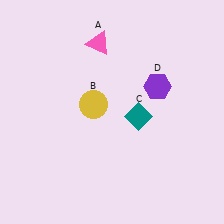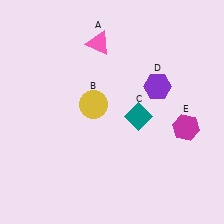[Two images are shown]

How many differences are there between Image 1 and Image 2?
There is 1 difference between the two images.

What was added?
A magenta hexagon (E) was added in Image 2.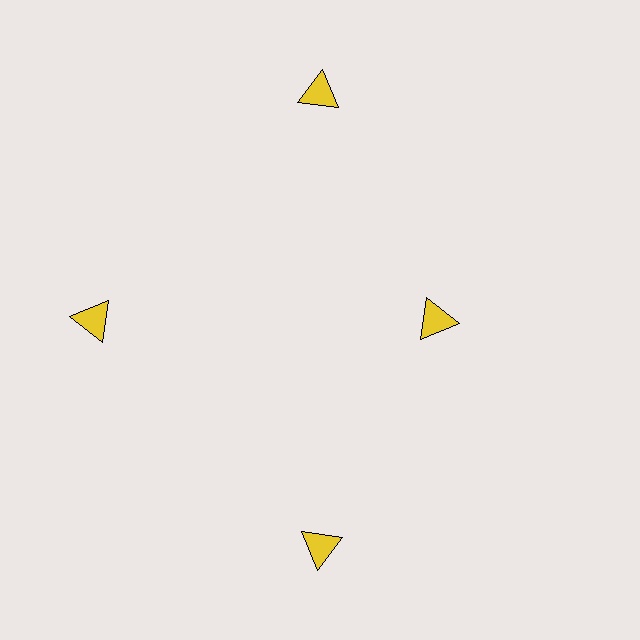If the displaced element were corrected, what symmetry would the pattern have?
It would have 4-fold rotational symmetry — the pattern would map onto itself every 90 degrees.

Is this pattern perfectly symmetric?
No. The 4 yellow triangles are arranged in a ring, but one element near the 3 o'clock position is pulled inward toward the center, breaking the 4-fold rotational symmetry.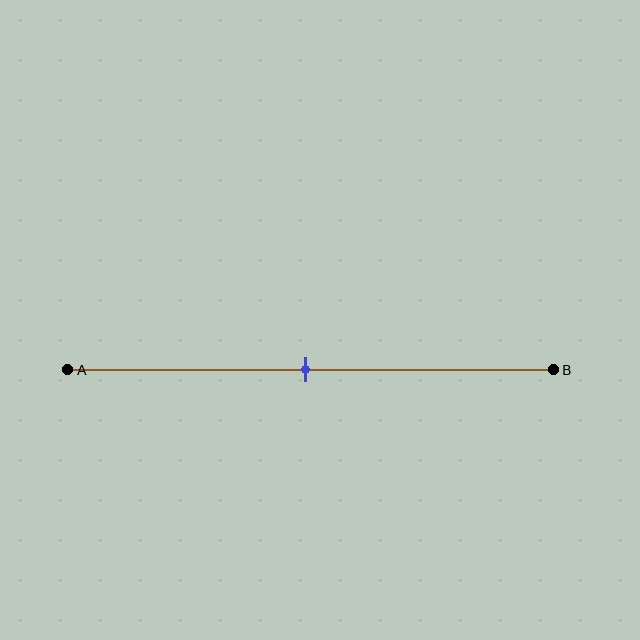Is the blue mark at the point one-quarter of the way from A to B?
No, the mark is at about 50% from A, not at the 25% one-quarter point.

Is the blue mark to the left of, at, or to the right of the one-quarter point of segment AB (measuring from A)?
The blue mark is to the right of the one-quarter point of segment AB.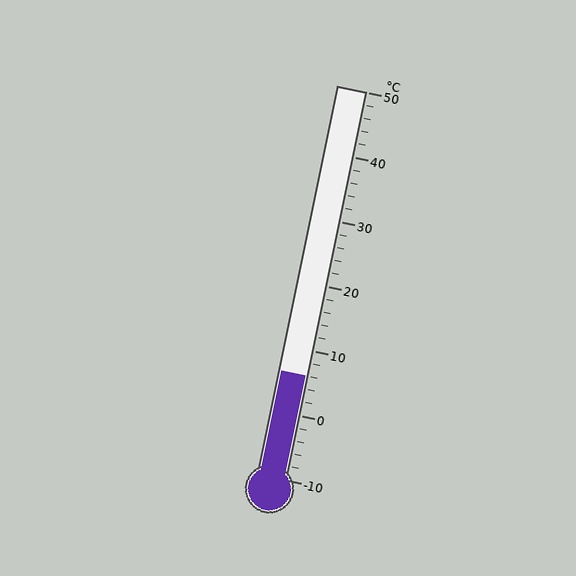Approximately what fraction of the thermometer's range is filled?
The thermometer is filled to approximately 25% of its range.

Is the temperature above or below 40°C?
The temperature is below 40°C.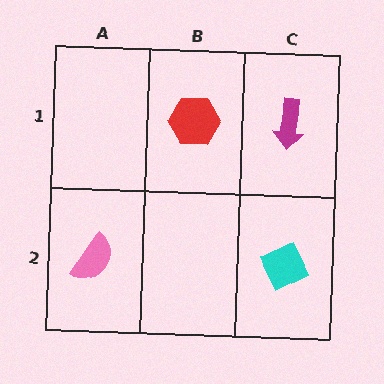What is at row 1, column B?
A red hexagon.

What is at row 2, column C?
A cyan diamond.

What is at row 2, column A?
A pink semicircle.